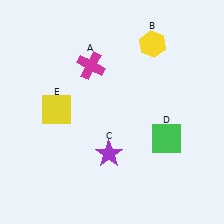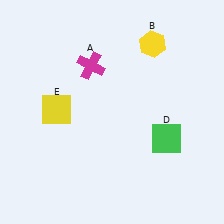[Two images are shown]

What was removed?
The purple star (C) was removed in Image 2.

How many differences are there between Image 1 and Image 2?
There is 1 difference between the two images.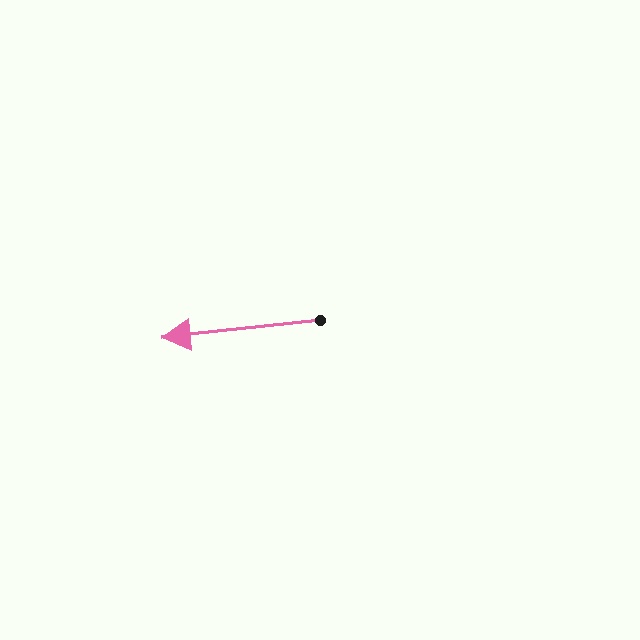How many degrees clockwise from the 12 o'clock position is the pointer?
Approximately 264 degrees.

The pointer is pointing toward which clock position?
Roughly 9 o'clock.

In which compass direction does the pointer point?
West.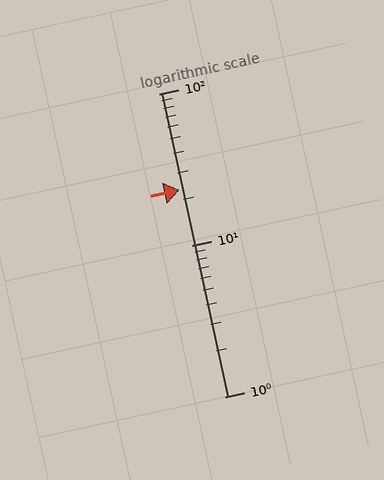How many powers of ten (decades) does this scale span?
The scale spans 2 decades, from 1 to 100.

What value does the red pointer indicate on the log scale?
The pointer indicates approximately 23.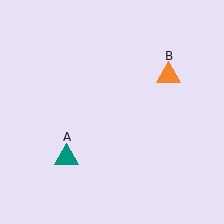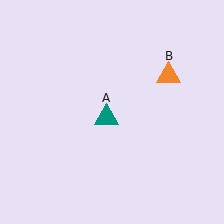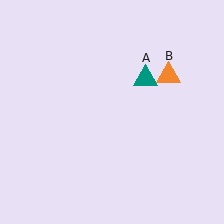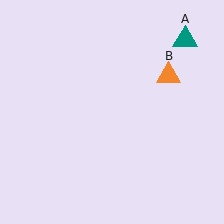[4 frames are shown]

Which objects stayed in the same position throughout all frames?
Orange triangle (object B) remained stationary.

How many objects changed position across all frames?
1 object changed position: teal triangle (object A).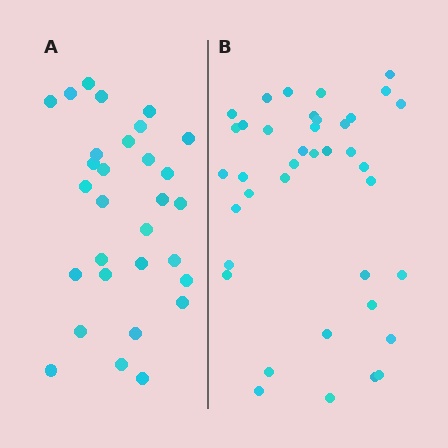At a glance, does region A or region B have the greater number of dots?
Region B (the right region) has more dots.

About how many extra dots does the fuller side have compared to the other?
Region B has roughly 8 or so more dots than region A.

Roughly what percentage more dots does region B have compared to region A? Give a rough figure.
About 30% more.